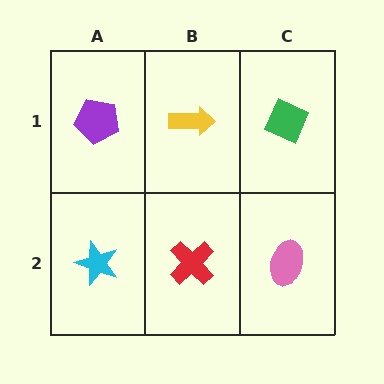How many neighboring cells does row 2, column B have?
3.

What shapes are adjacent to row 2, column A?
A purple pentagon (row 1, column A), a red cross (row 2, column B).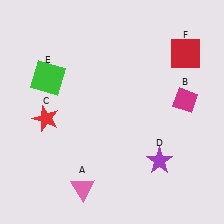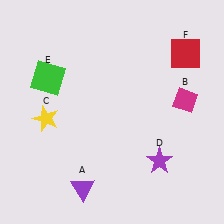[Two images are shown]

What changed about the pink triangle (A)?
In Image 1, A is pink. In Image 2, it changed to purple.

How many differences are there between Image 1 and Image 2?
There are 2 differences between the two images.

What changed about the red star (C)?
In Image 1, C is red. In Image 2, it changed to yellow.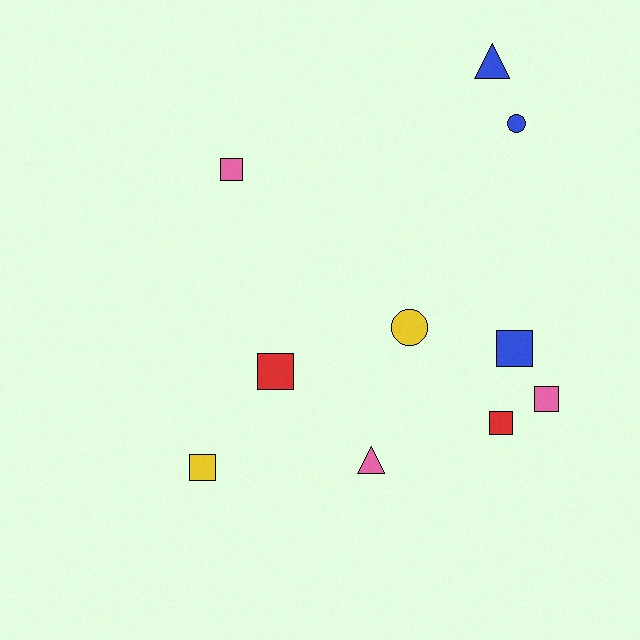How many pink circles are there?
There are no pink circles.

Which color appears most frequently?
Blue, with 3 objects.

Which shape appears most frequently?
Square, with 6 objects.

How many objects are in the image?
There are 10 objects.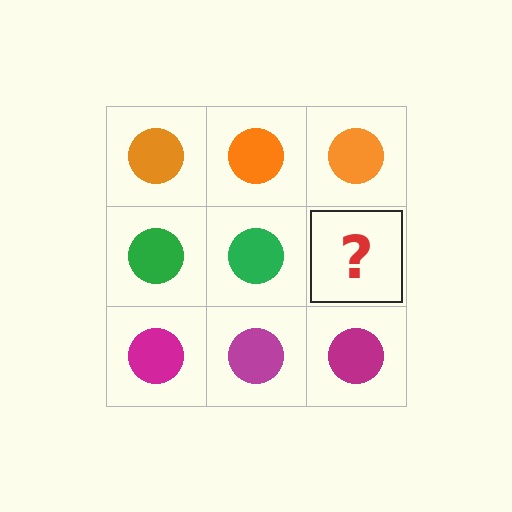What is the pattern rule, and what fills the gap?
The rule is that each row has a consistent color. The gap should be filled with a green circle.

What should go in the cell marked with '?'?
The missing cell should contain a green circle.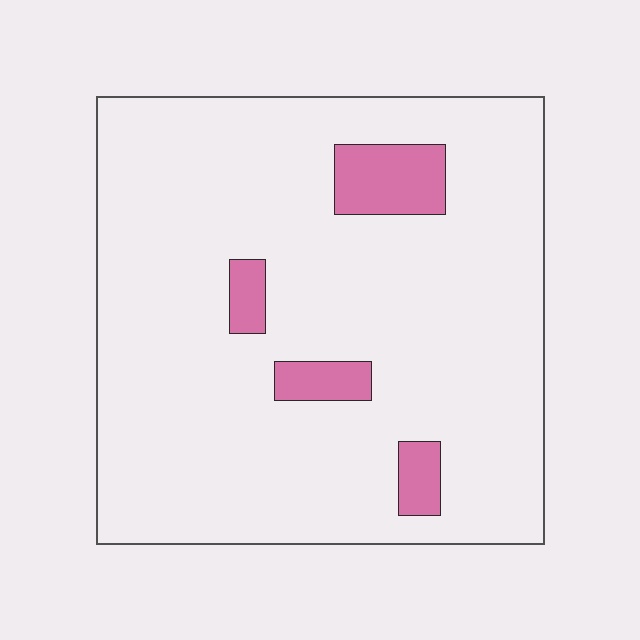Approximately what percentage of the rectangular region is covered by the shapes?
Approximately 10%.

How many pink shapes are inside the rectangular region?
4.